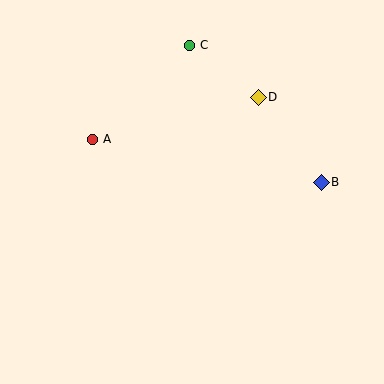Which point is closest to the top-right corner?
Point D is closest to the top-right corner.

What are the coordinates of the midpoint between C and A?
The midpoint between C and A is at (141, 92).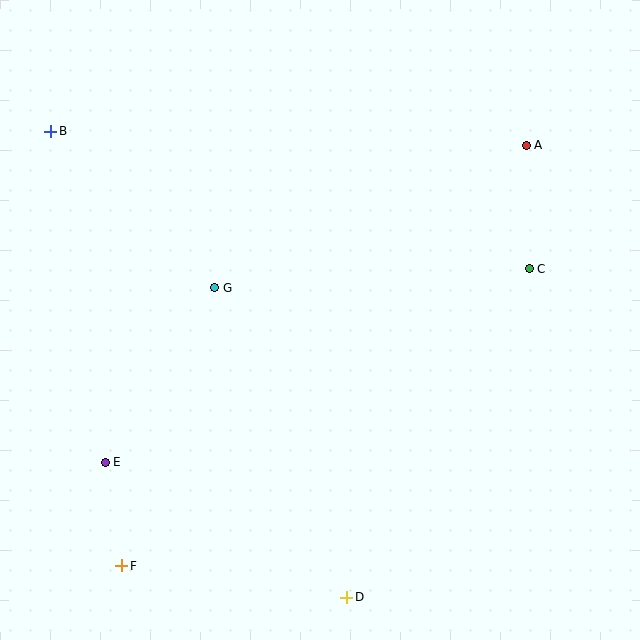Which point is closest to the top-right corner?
Point A is closest to the top-right corner.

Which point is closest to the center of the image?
Point G at (215, 288) is closest to the center.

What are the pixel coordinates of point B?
Point B is at (51, 132).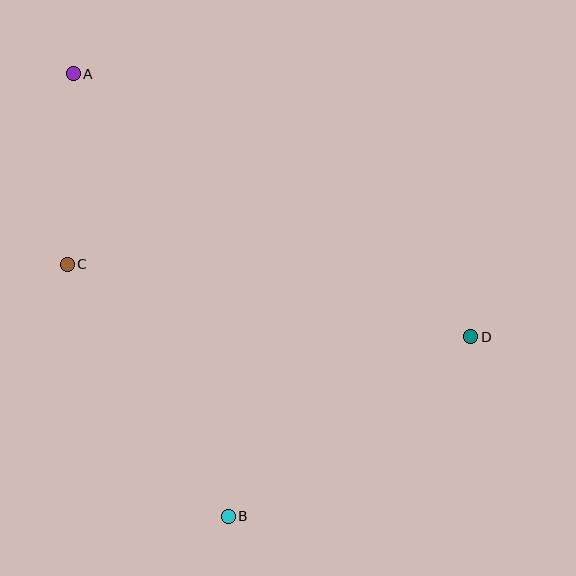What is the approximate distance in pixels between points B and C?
The distance between B and C is approximately 299 pixels.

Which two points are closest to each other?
Points A and C are closest to each other.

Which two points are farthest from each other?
Points A and D are farthest from each other.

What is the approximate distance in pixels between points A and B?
The distance between A and B is approximately 469 pixels.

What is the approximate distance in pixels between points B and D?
The distance between B and D is approximately 302 pixels.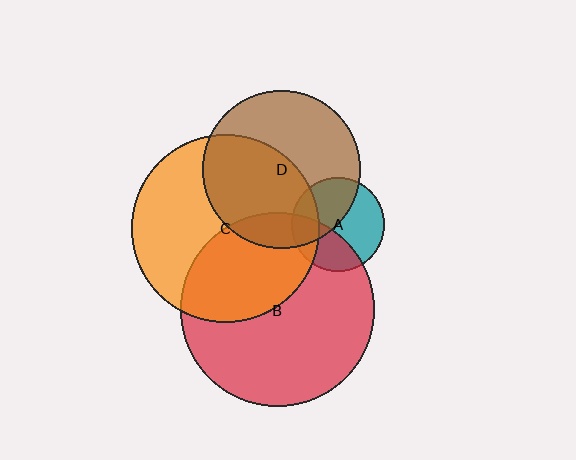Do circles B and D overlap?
Yes.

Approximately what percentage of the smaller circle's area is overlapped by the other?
Approximately 15%.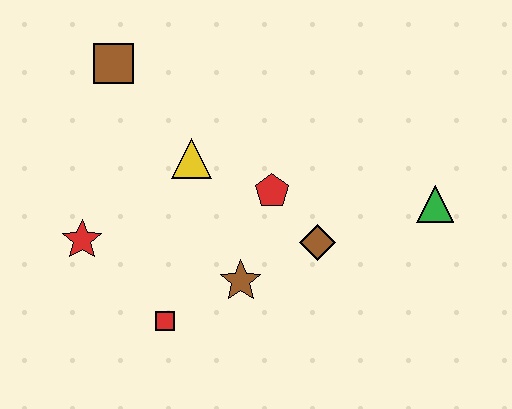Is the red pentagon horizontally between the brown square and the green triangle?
Yes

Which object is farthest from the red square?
The green triangle is farthest from the red square.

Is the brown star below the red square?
No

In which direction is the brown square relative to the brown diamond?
The brown square is to the left of the brown diamond.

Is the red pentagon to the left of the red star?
No